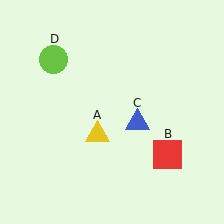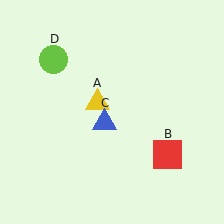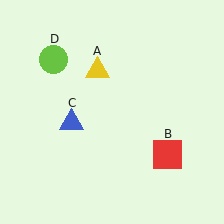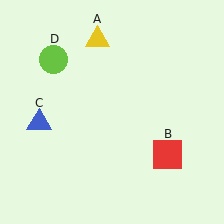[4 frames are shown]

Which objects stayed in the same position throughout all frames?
Red square (object B) and lime circle (object D) remained stationary.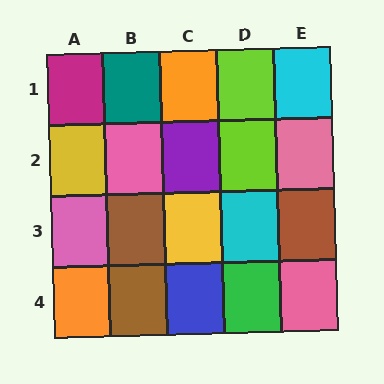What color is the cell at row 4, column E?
Pink.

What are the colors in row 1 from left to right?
Magenta, teal, orange, lime, cyan.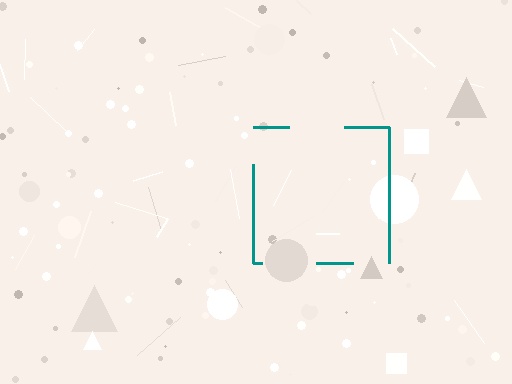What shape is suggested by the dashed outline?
The dashed outline suggests a square.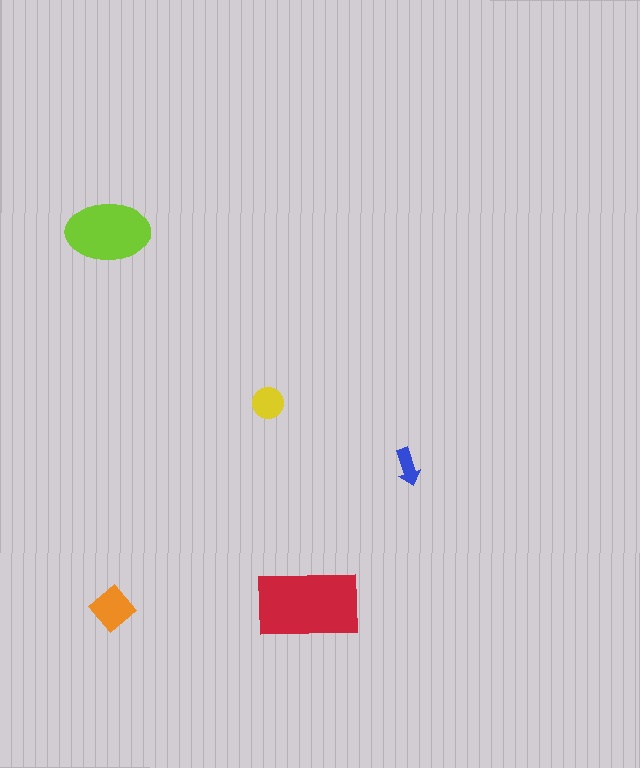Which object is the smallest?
The blue arrow.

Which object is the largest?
The red rectangle.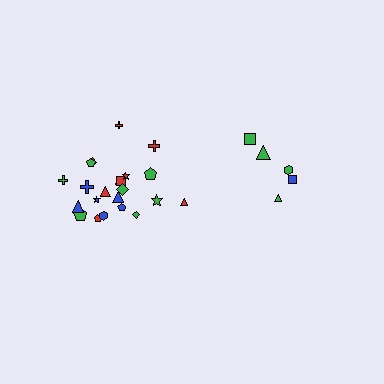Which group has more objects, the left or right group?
The left group.